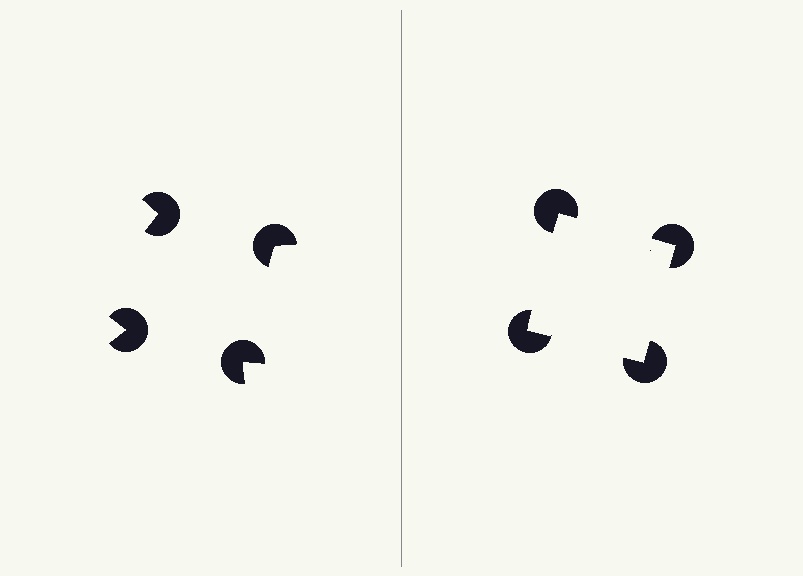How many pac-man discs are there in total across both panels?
8 — 4 on each side.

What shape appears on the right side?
An illusory square.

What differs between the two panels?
The pac-man discs are positioned identically on both sides; only the wedge orientations differ. On the right they align to a square; on the left they are misaligned.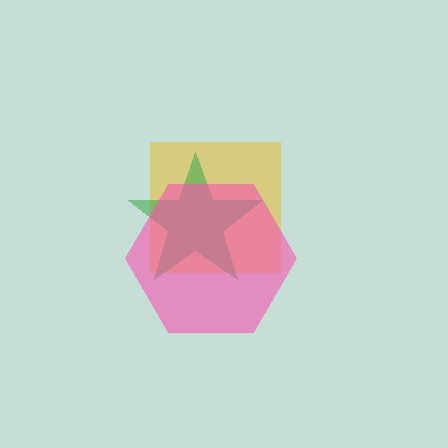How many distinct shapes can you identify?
There are 3 distinct shapes: a yellow square, a green star, a pink hexagon.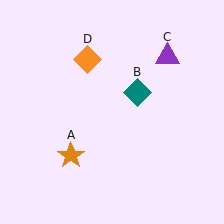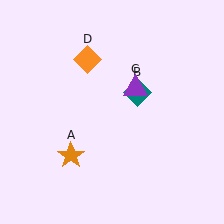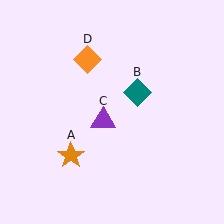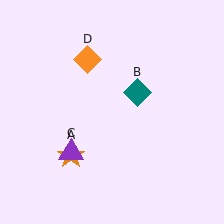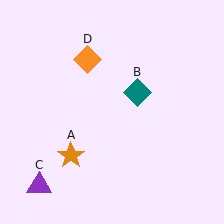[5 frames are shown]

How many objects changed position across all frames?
1 object changed position: purple triangle (object C).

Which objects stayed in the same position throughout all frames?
Orange star (object A) and teal diamond (object B) and orange diamond (object D) remained stationary.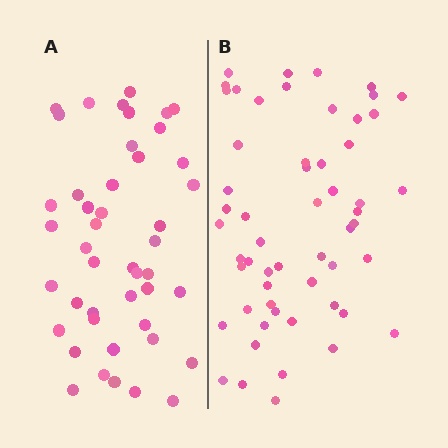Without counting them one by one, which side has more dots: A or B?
Region B (the right region) has more dots.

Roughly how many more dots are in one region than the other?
Region B has roughly 12 or so more dots than region A.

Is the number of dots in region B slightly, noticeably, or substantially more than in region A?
Region B has only slightly more — the two regions are fairly close. The ratio is roughly 1.2 to 1.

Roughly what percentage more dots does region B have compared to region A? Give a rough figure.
About 25% more.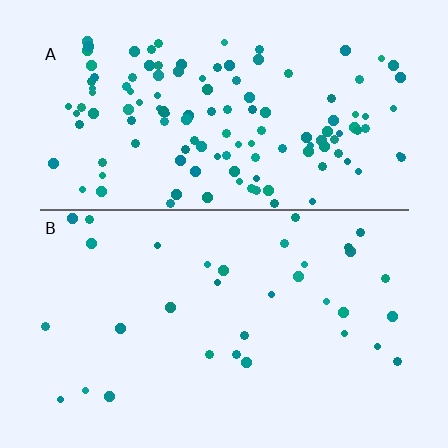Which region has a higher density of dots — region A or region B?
A (the top).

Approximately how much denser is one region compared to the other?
Approximately 3.9× — region A over region B.